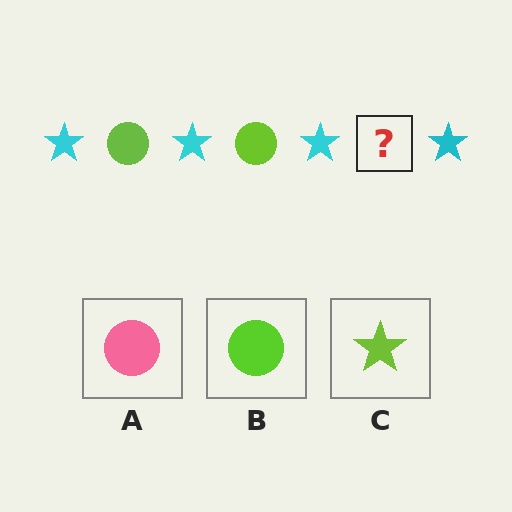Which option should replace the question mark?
Option B.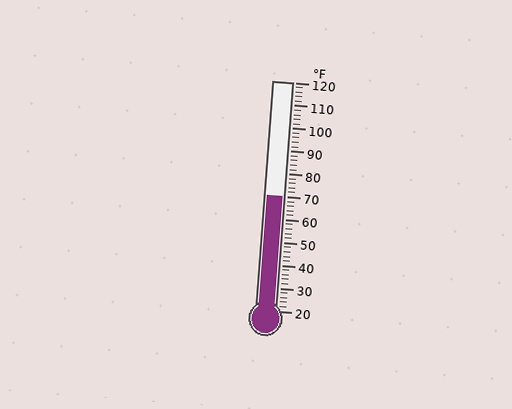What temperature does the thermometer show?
The thermometer shows approximately 70°F.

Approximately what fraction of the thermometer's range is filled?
The thermometer is filled to approximately 50% of its range.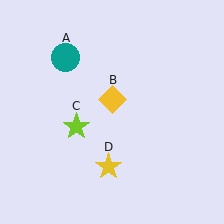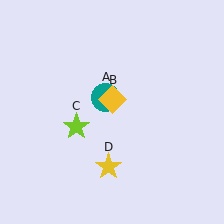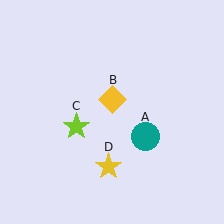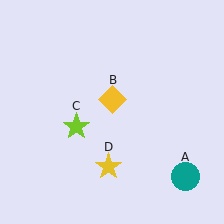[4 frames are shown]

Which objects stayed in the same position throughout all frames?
Yellow diamond (object B) and lime star (object C) and yellow star (object D) remained stationary.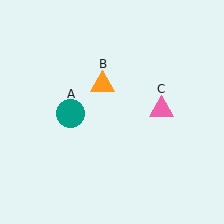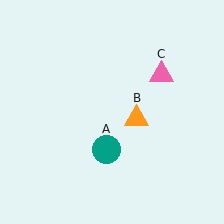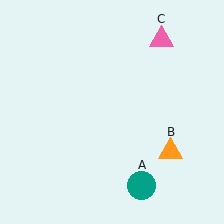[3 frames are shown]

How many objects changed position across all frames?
3 objects changed position: teal circle (object A), orange triangle (object B), pink triangle (object C).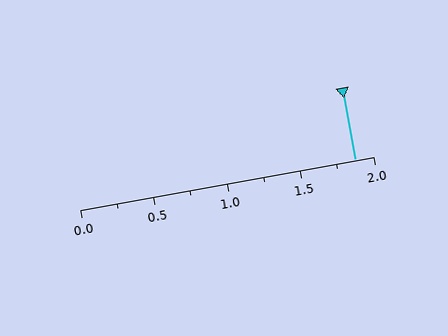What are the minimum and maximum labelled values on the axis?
The axis runs from 0.0 to 2.0.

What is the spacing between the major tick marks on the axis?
The major ticks are spaced 0.5 apart.